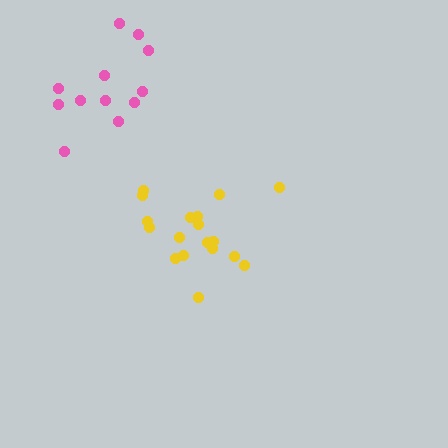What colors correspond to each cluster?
The clusters are colored: yellow, pink.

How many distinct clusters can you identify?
There are 2 distinct clusters.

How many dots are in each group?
Group 1: 18 dots, Group 2: 12 dots (30 total).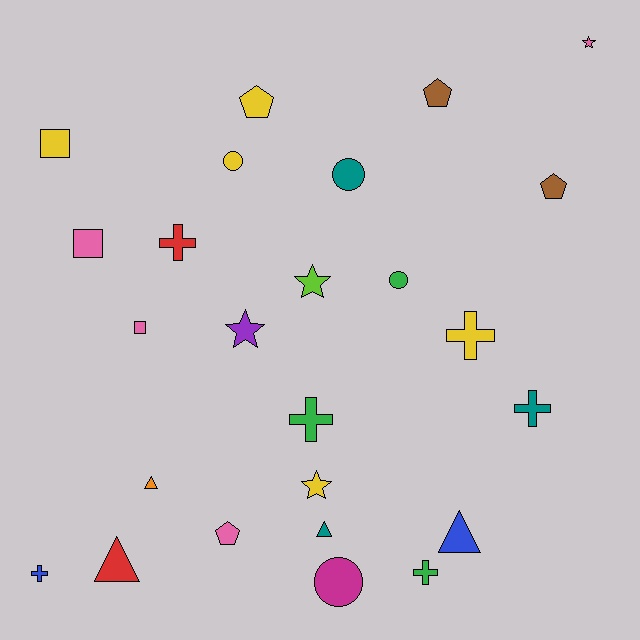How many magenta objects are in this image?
There is 1 magenta object.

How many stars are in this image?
There are 4 stars.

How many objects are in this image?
There are 25 objects.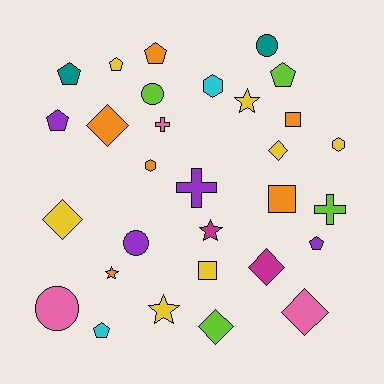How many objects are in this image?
There are 30 objects.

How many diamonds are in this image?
There are 6 diamonds.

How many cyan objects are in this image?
There are 2 cyan objects.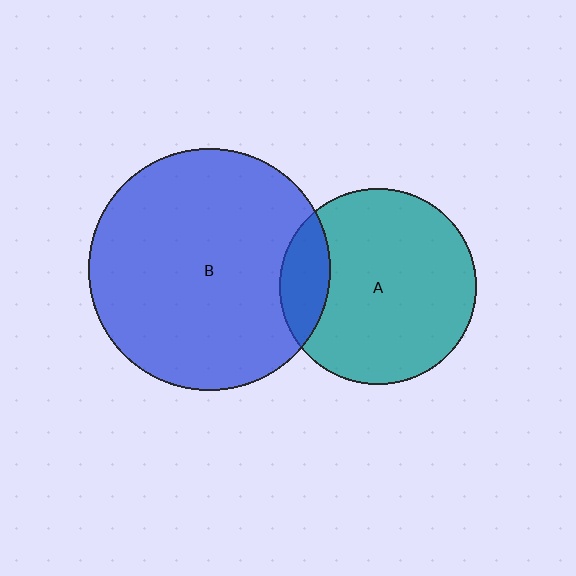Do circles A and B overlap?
Yes.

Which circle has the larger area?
Circle B (blue).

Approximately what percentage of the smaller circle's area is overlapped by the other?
Approximately 15%.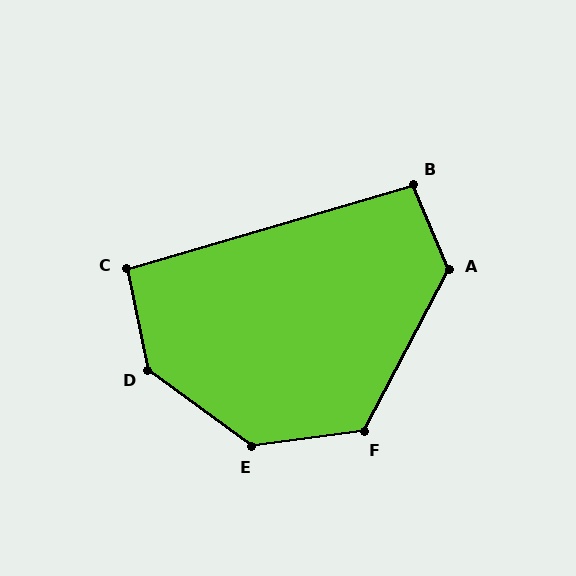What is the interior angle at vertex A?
Approximately 129 degrees (obtuse).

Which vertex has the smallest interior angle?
C, at approximately 95 degrees.